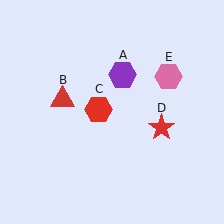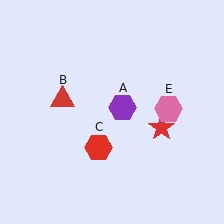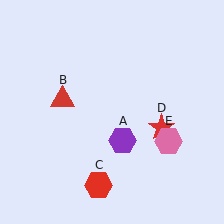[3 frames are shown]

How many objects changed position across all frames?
3 objects changed position: purple hexagon (object A), red hexagon (object C), pink hexagon (object E).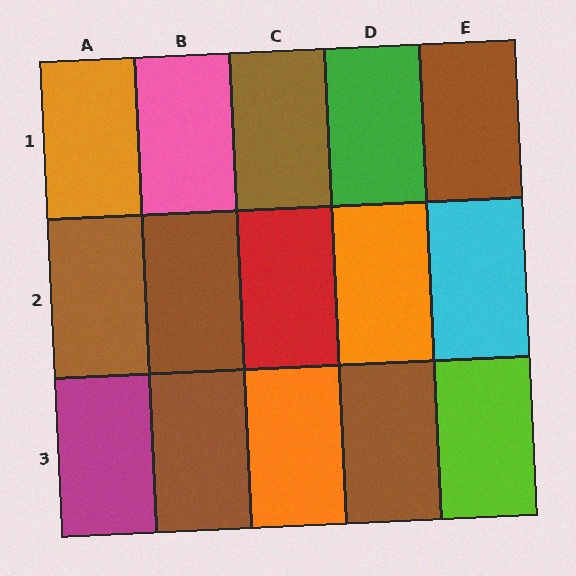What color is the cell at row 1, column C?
Brown.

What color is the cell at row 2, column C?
Red.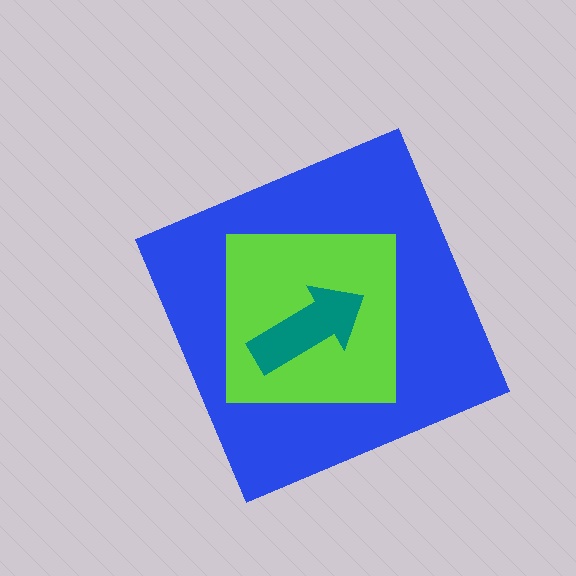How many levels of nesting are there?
3.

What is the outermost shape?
The blue diamond.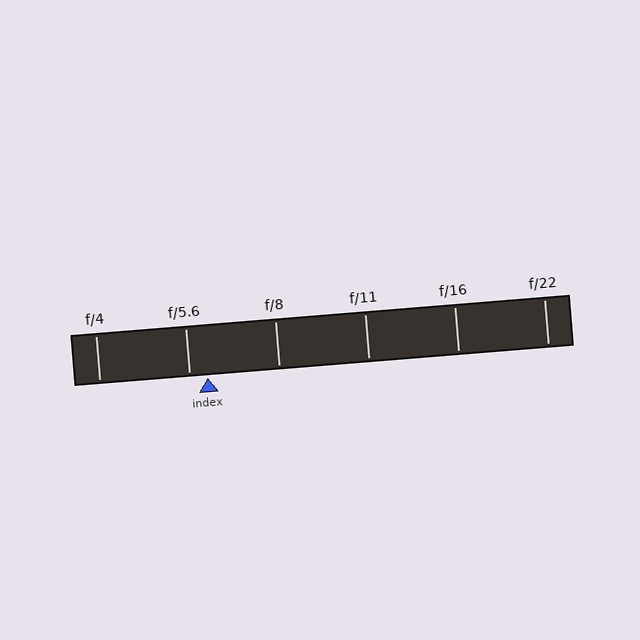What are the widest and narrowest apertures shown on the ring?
The widest aperture shown is f/4 and the narrowest is f/22.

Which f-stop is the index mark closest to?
The index mark is closest to f/5.6.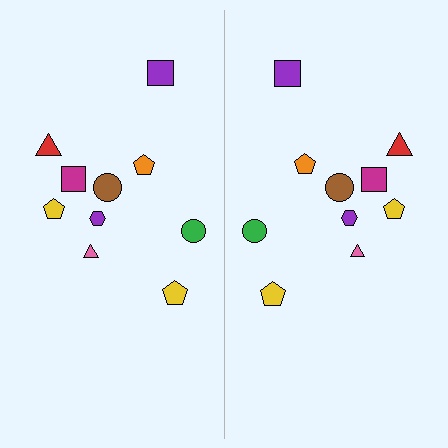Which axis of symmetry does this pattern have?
The pattern has a vertical axis of symmetry running through the center of the image.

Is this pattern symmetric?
Yes, this pattern has bilateral (reflection) symmetry.